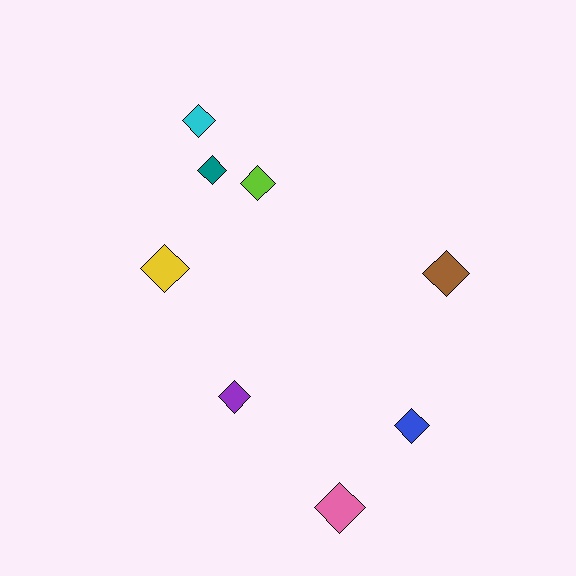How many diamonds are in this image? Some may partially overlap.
There are 8 diamonds.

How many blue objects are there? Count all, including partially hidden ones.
There is 1 blue object.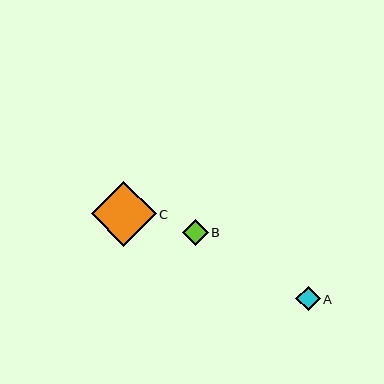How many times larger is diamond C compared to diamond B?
Diamond C is approximately 2.6 times the size of diamond B.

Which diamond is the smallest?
Diamond A is the smallest with a size of approximately 24 pixels.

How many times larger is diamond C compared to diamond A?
Diamond C is approximately 2.7 times the size of diamond A.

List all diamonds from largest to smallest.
From largest to smallest: C, B, A.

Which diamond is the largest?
Diamond C is the largest with a size of approximately 65 pixels.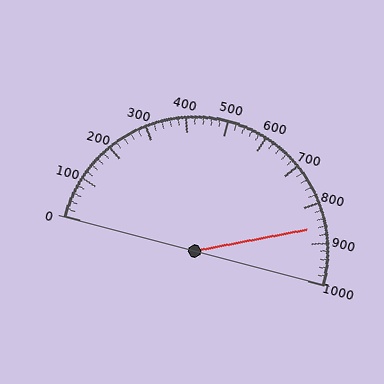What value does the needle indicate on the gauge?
The needle indicates approximately 860.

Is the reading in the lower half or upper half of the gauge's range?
The reading is in the upper half of the range (0 to 1000).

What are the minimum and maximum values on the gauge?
The gauge ranges from 0 to 1000.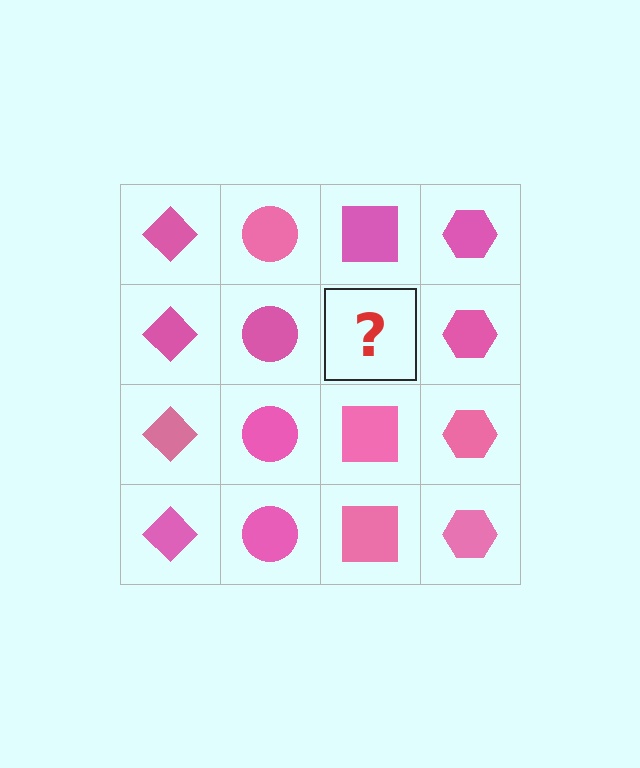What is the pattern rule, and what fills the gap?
The rule is that each column has a consistent shape. The gap should be filled with a pink square.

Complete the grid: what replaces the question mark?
The question mark should be replaced with a pink square.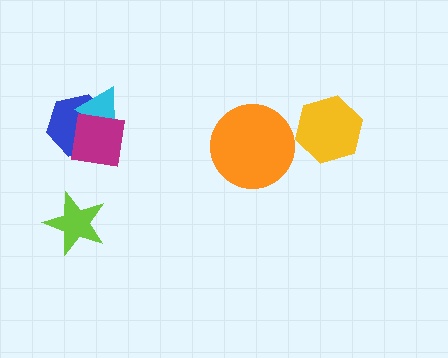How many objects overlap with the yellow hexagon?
0 objects overlap with the yellow hexagon.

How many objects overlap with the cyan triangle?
2 objects overlap with the cyan triangle.